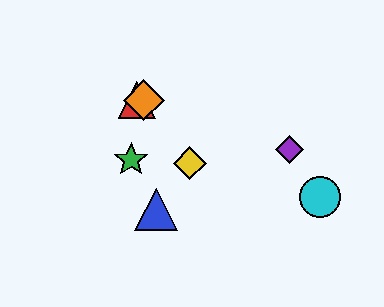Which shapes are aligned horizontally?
The red triangle, the orange diamond are aligned horizontally.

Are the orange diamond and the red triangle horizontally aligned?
Yes, both are at y≈100.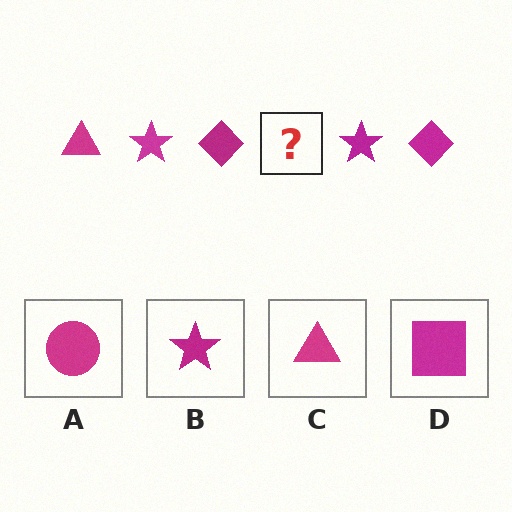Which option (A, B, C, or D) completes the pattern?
C.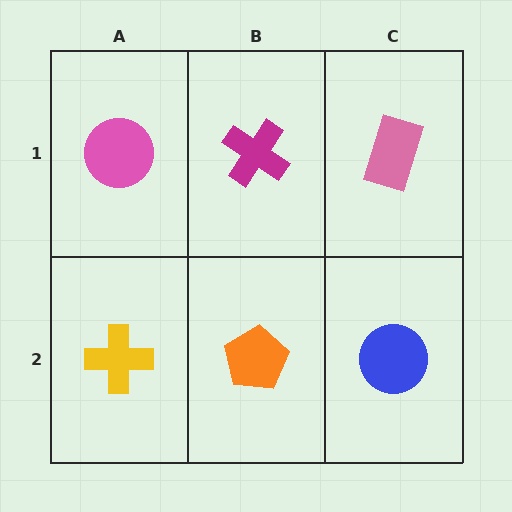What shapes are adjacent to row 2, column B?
A magenta cross (row 1, column B), a yellow cross (row 2, column A), a blue circle (row 2, column C).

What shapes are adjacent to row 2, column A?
A pink circle (row 1, column A), an orange pentagon (row 2, column B).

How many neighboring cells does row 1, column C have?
2.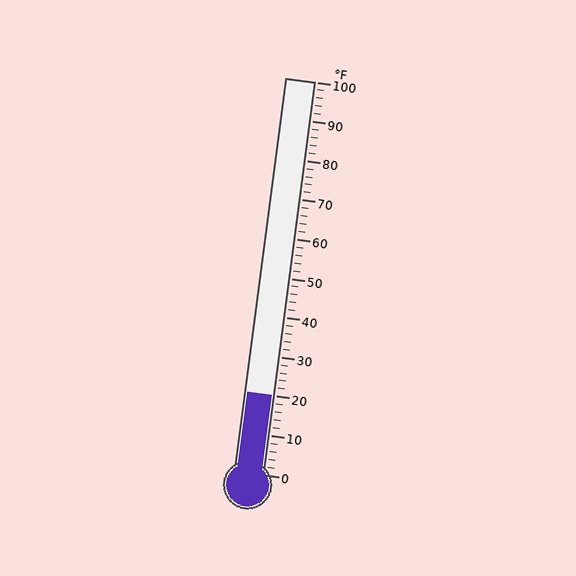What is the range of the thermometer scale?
The thermometer scale ranges from 0°F to 100°F.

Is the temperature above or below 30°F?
The temperature is below 30°F.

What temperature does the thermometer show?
The thermometer shows approximately 20°F.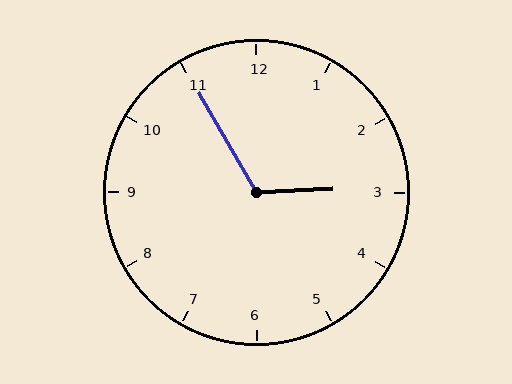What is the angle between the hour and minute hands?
Approximately 118 degrees.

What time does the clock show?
2:55.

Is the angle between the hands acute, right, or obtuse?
It is obtuse.